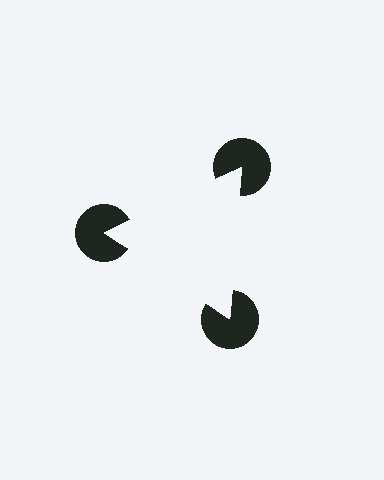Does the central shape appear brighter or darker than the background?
It typically appears slightly brighter than the background, even though no actual brightness change is drawn.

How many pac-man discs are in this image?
There are 3 — one at each vertex of the illusory triangle.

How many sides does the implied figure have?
3 sides.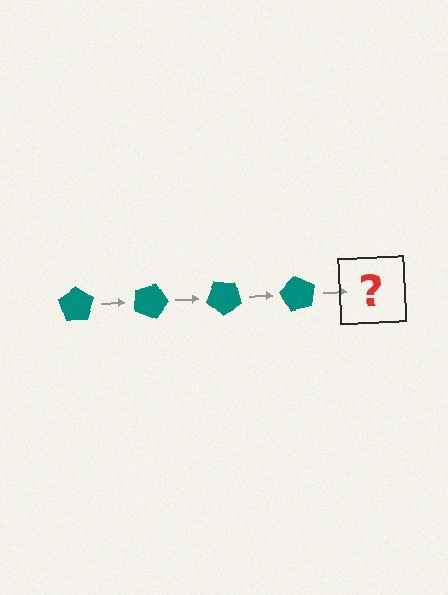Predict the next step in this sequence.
The next step is a teal pentagon rotated 80 degrees.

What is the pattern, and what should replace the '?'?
The pattern is that the pentagon rotates 20 degrees each step. The '?' should be a teal pentagon rotated 80 degrees.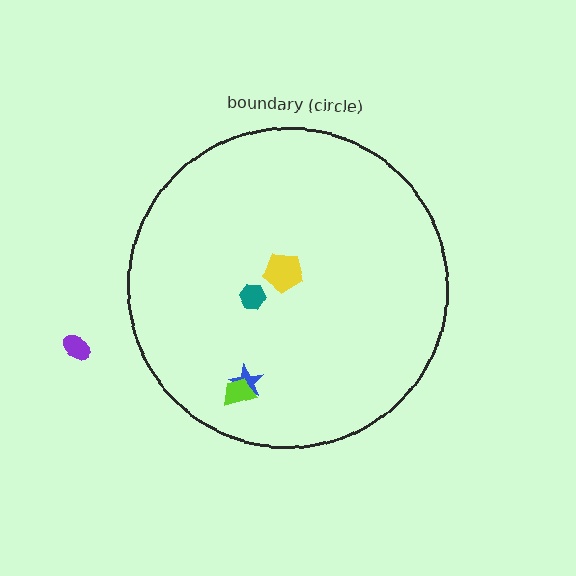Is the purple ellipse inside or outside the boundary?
Outside.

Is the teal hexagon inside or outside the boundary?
Inside.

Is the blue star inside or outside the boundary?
Inside.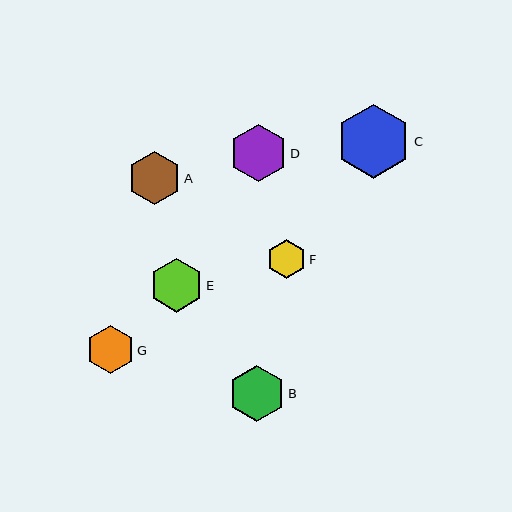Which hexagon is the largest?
Hexagon C is the largest with a size of approximately 74 pixels.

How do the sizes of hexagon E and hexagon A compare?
Hexagon E and hexagon A are approximately the same size.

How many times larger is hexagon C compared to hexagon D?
Hexagon C is approximately 1.3 times the size of hexagon D.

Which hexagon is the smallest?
Hexagon F is the smallest with a size of approximately 39 pixels.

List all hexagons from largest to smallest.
From largest to smallest: C, D, B, E, A, G, F.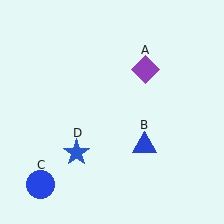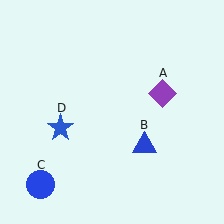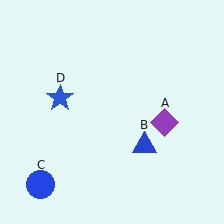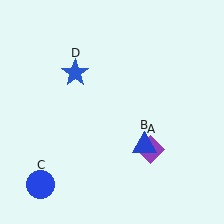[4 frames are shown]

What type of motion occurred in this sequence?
The purple diamond (object A), blue star (object D) rotated clockwise around the center of the scene.